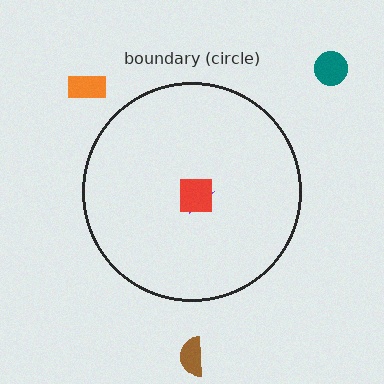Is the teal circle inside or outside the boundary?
Outside.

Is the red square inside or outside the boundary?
Inside.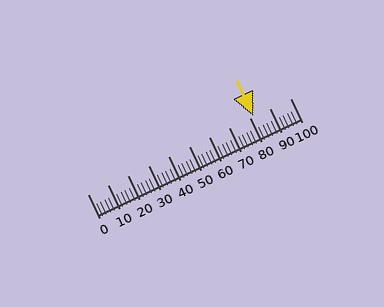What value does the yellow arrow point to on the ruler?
The yellow arrow points to approximately 82.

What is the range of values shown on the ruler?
The ruler shows values from 0 to 100.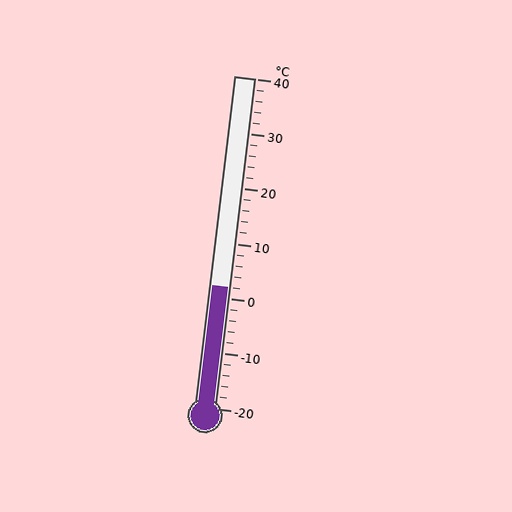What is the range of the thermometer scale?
The thermometer scale ranges from -20°C to 40°C.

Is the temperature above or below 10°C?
The temperature is below 10°C.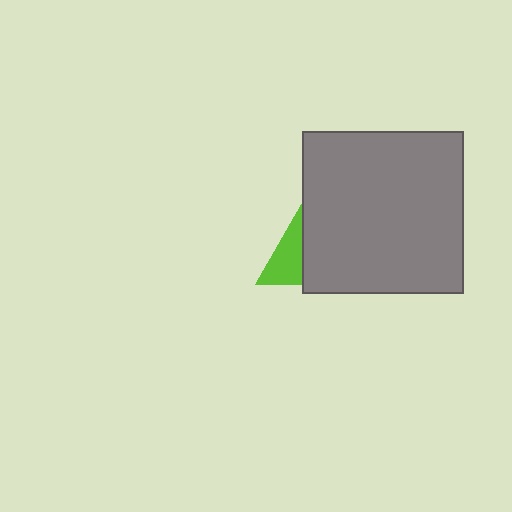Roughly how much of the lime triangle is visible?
A small part of it is visible (roughly 37%).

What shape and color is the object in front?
The object in front is a gray square.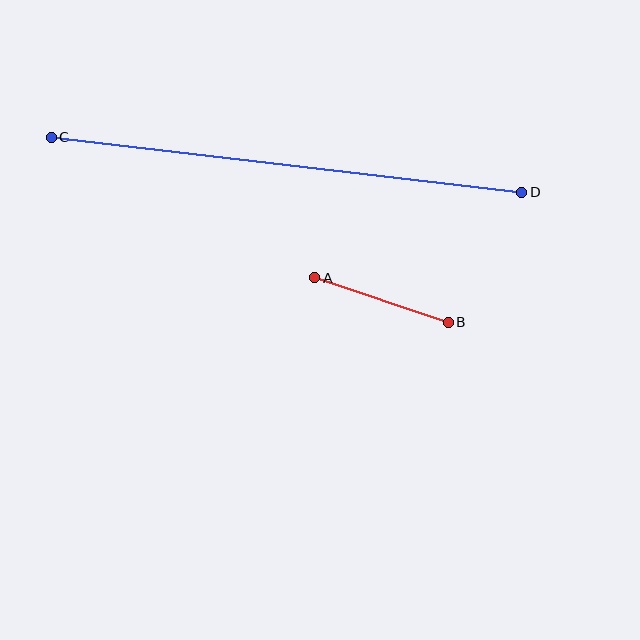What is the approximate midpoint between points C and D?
The midpoint is at approximately (287, 165) pixels.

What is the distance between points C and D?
The distance is approximately 474 pixels.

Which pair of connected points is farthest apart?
Points C and D are farthest apart.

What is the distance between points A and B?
The distance is approximately 141 pixels.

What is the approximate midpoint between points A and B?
The midpoint is at approximately (381, 300) pixels.